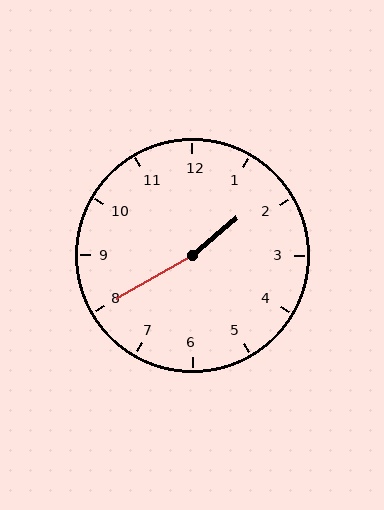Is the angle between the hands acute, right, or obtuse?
It is obtuse.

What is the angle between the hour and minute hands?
Approximately 170 degrees.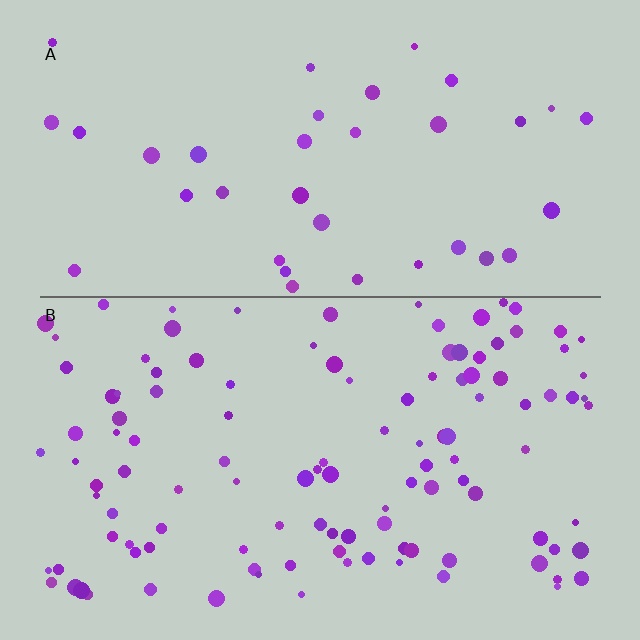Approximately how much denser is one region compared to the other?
Approximately 3.2× — region B over region A.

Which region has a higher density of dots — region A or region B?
B (the bottom).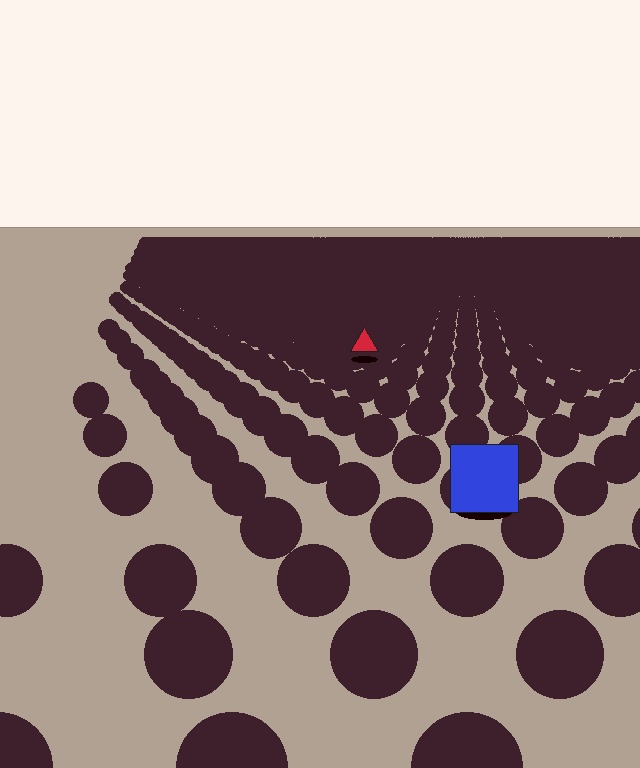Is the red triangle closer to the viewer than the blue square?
No. The blue square is closer — you can tell from the texture gradient: the ground texture is coarser near it.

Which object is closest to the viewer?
The blue square is closest. The texture marks near it are larger and more spread out.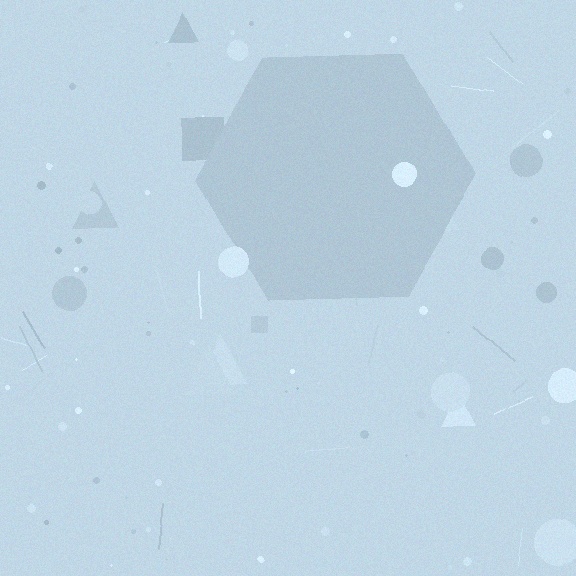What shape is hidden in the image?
A hexagon is hidden in the image.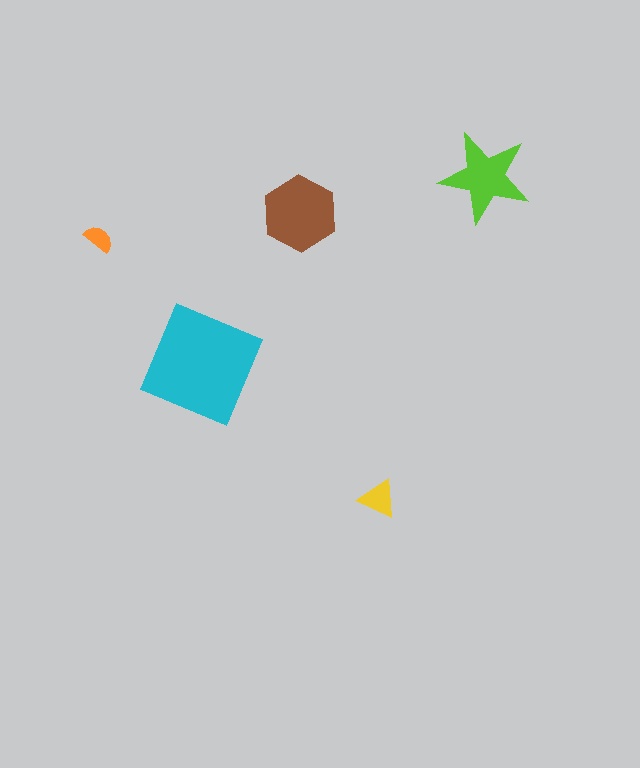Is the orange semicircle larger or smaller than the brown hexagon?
Smaller.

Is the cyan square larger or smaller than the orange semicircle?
Larger.